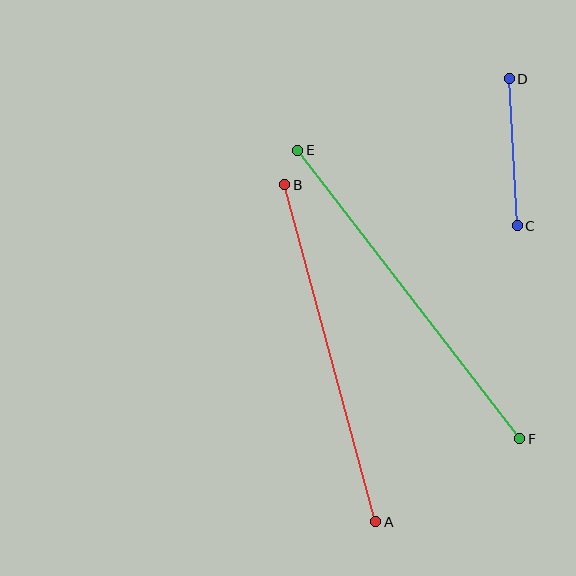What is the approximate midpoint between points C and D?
The midpoint is at approximately (513, 152) pixels.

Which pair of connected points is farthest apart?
Points E and F are farthest apart.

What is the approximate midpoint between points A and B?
The midpoint is at approximately (330, 353) pixels.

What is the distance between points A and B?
The distance is approximately 349 pixels.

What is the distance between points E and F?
The distance is approximately 364 pixels.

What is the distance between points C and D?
The distance is approximately 147 pixels.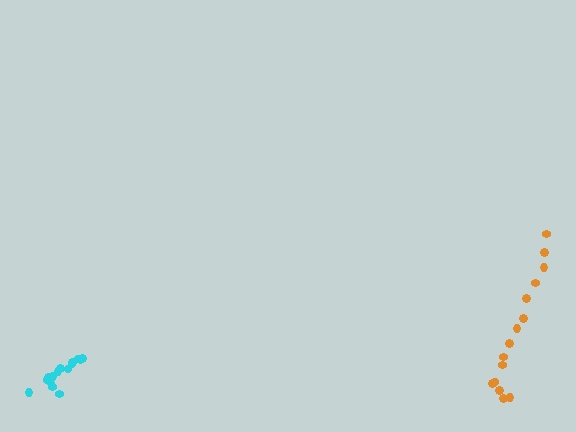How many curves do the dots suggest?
There are 2 distinct paths.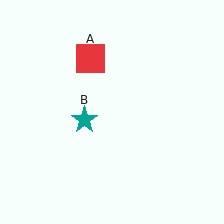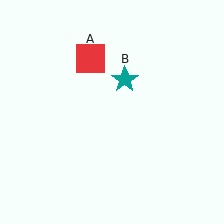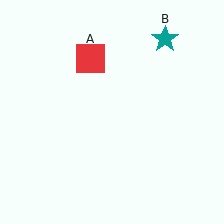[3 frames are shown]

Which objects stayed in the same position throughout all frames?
Red square (object A) remained stationary.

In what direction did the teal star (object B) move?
The teal star (object B) moved up and to the right.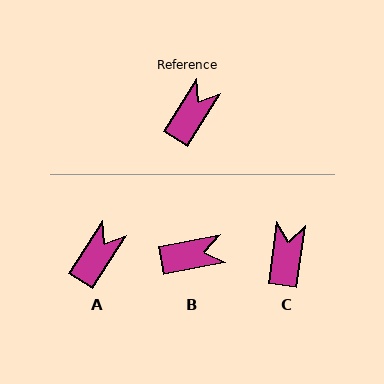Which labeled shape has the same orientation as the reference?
A.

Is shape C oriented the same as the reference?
No, it is off by about 24 degrees.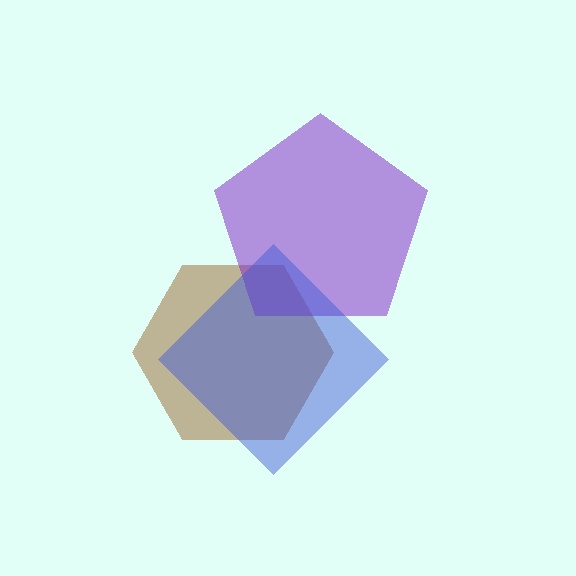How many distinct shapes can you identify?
There are 3 distinct shapes: a brown hexagon, a purple pentagon, a blue diamond.